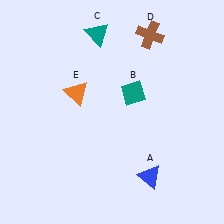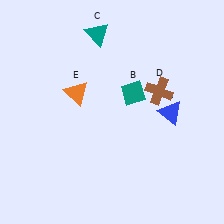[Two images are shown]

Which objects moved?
The objects that moved are: the blue triangle (A), the brown cross (D).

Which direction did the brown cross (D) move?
The brown cross (D) moved down.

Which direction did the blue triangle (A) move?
The blue triangle (A) moved up.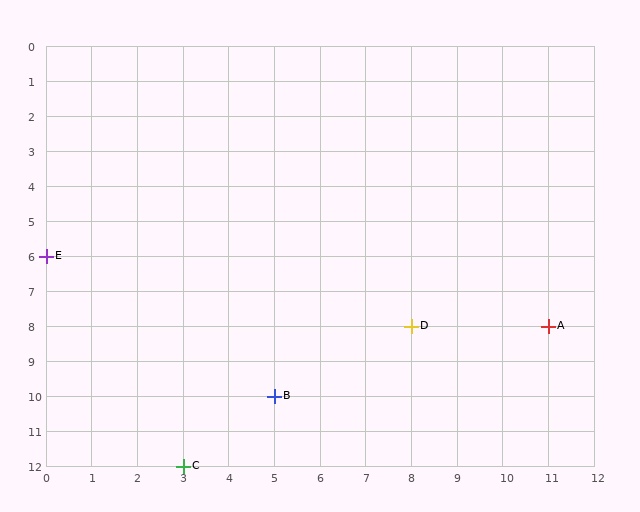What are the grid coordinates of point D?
Point D is at grid coordinates (8, 8).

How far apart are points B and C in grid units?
Points B and C are 2 columns and 2 rows apart (about 2.8 grid units diagonally).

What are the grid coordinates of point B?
Point B is at grid coordinates (5, 10).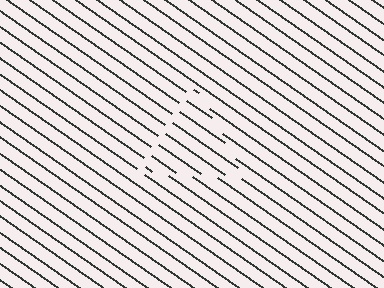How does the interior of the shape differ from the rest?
The interior of the shape contains the same grating, shifted by half a period — the contour is defined by the phase discontinuity where line-ends from the inner and outer gratings abut.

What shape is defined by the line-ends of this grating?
An illusory triangle. The interior of the shape contains the same grating, shifted by half a period — the contour is defined by the phase discontinuity where line-ends from the inner and outer gratings abut.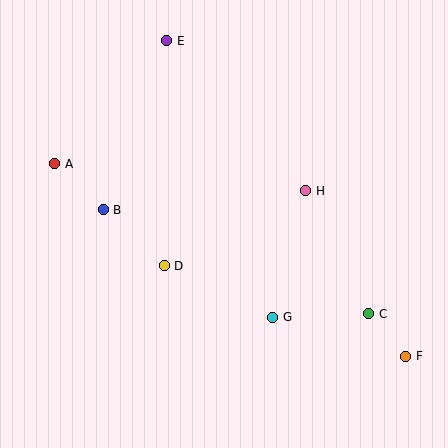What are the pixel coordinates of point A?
Point A is at (55, 164).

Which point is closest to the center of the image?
Point D at (164, 266) is closest to the center.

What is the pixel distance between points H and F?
The distance between H and F is 193 pixels.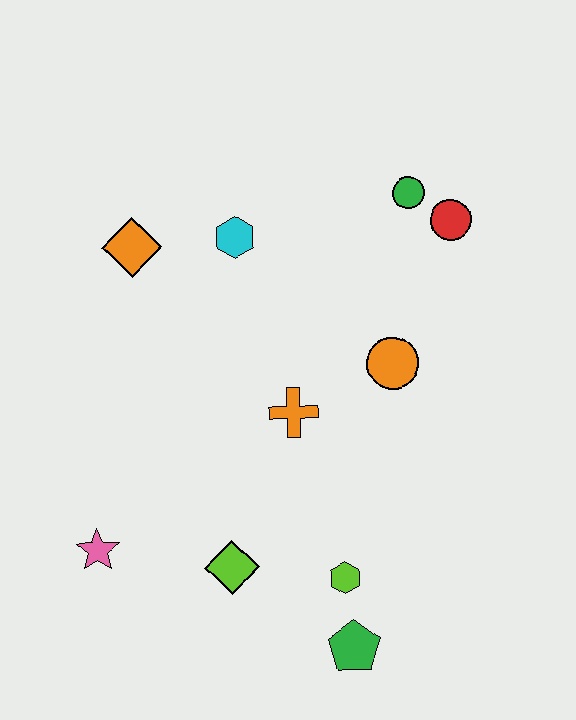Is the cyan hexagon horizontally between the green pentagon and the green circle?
No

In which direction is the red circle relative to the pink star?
The red circle is to the right of the pink star.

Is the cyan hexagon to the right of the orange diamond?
Yes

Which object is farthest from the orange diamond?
The green pentagon is farthest from the orange diamond.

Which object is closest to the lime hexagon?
The green pentagon is closest to the lime hexagon.